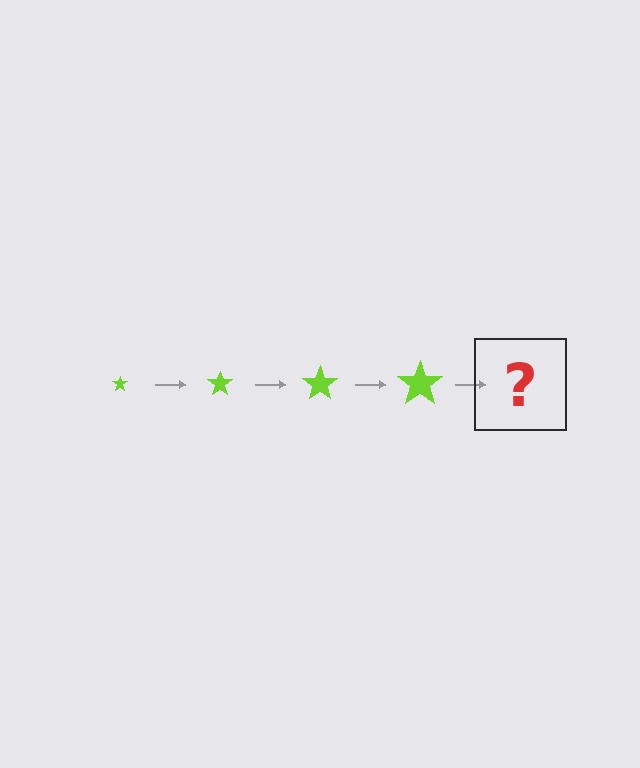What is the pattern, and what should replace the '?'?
The pattern is that the star gets progressively larger each step. The '?' should be a lime star, larger than the previous one.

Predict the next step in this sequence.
The next step is a lime star, larger than the previous one.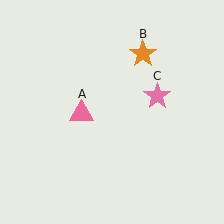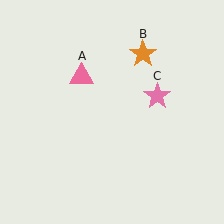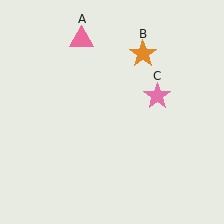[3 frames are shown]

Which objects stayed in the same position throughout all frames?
Orange star (object B) and pink star (object C) remained stationary.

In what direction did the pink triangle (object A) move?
The pink triangle (object A) moved up.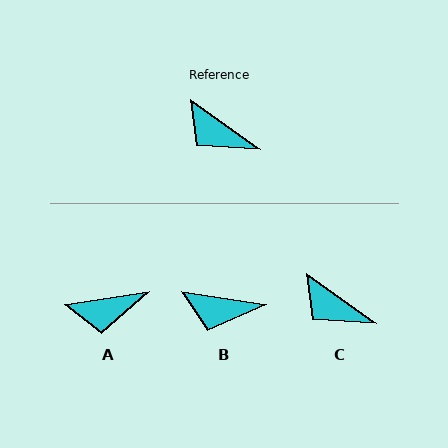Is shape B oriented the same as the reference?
No, it is off by about 27 degrees.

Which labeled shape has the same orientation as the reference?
C.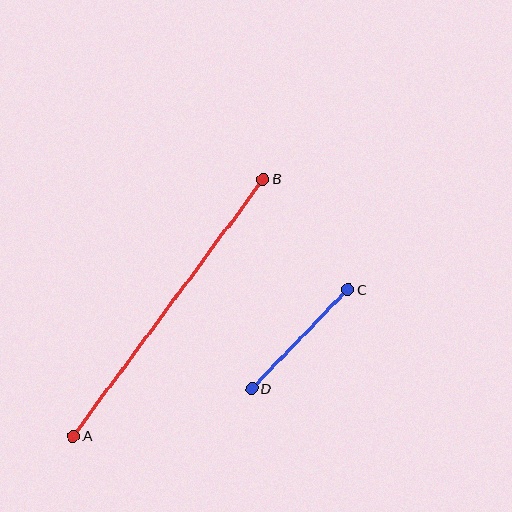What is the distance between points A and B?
The distance is approximately 319 pixels.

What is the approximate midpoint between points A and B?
The midpoint is at approximately (168, 308) pixels.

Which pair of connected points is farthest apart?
Points A and B are farthest apart.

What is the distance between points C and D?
The distance is approximately 138 pixels.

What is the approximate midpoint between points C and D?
The midpoint is at approximately (300, 339) pixels.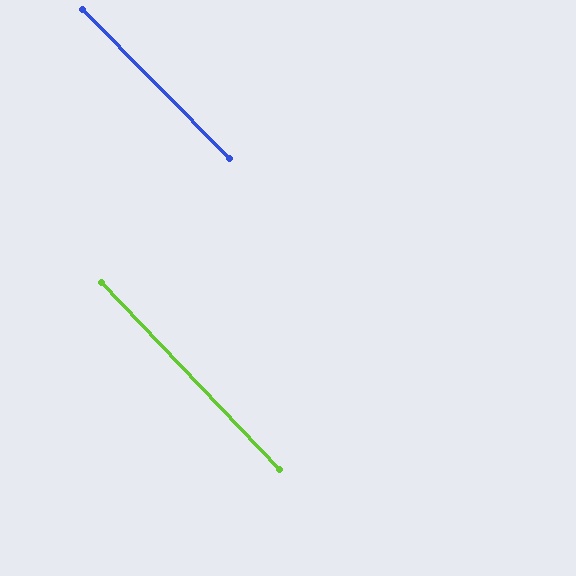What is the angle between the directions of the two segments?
Approximately 1 degree.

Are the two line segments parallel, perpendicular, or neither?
Parallel — their directions differ by only 0.9°.